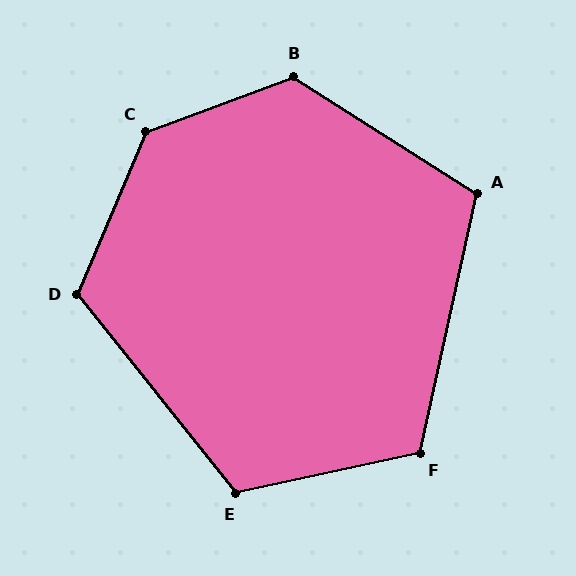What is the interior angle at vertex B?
Approximately 127 degrees (obtuse).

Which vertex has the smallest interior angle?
A, at approximately 110 degrees.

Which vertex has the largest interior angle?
C, at approximately 133 degrees.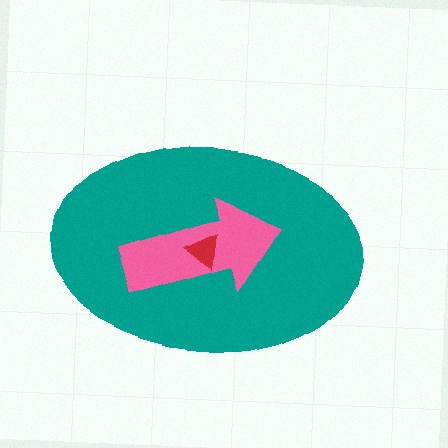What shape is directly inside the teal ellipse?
The pink arrow.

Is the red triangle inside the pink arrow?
Yes.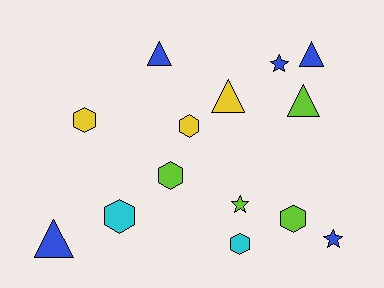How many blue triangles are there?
There are 3 blue triangles.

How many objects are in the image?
There are 14 objects.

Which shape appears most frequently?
Hexagon, with 6 objects.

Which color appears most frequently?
Blue, with 5 objects.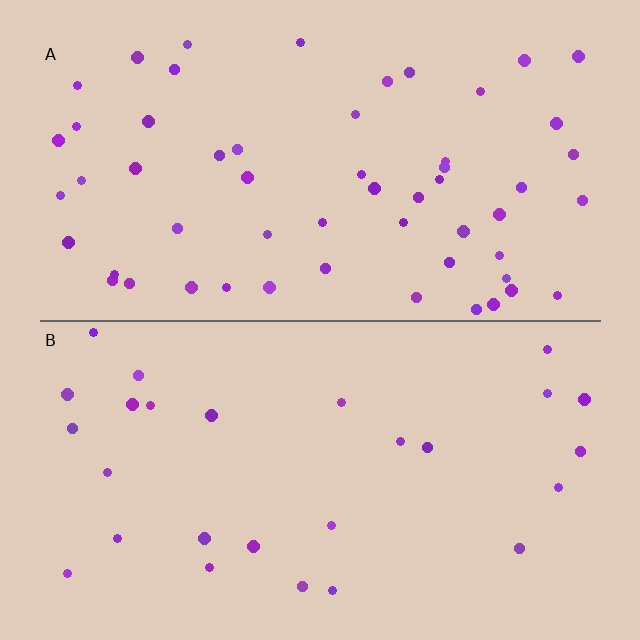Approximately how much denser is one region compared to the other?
Approximately 2.1× — region A over region B.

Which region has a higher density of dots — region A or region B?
A (the top).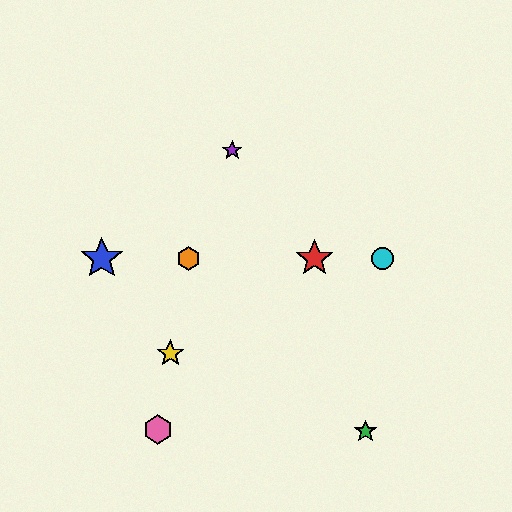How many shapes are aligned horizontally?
4 shapes (the red star, the blue star, the orange hexagon, the cyan circle) are aligned horizontally.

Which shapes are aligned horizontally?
The red star, the blue star, the orange hexagon, the cyan circle are aligned horizontally.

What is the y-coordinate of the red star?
The red star is at y≈258.